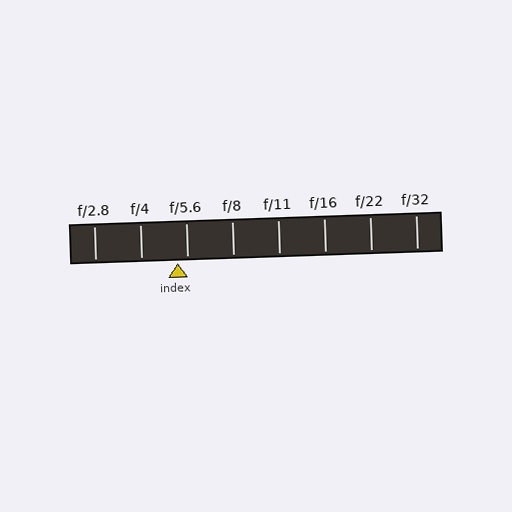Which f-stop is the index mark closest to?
The index mark is closest to f/5.6.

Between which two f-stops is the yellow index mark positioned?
The index mark is between f/4 and f/5.6.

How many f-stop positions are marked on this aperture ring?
There are 8 f-stop positions marked.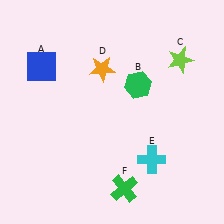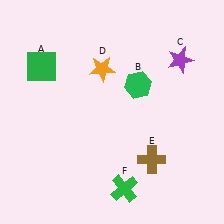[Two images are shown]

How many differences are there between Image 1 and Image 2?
There are 3 differences between the two images.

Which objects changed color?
A changed from blue to green. C changed from lime to purple. E changed from cyan to brown.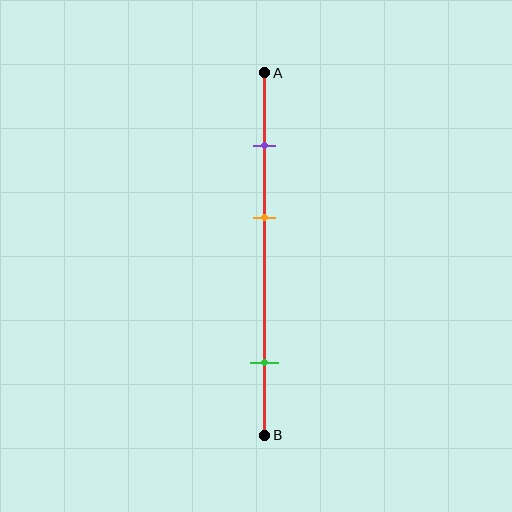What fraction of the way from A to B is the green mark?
The green mark is approximately 80% (0.8) of the way from A to B.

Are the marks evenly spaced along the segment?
No, the marks are not evenly spaced.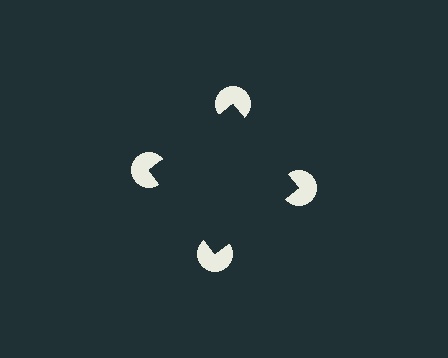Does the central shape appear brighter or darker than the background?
It typically appears slightly darker than the background, even though no actual brightness change is drawn.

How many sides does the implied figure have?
4 sides.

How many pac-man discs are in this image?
There are 4 — one at each vertex of the illusory square.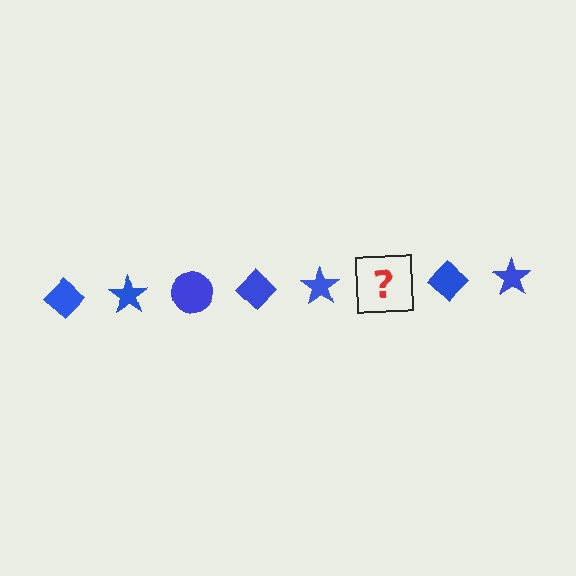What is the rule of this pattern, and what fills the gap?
The rule is that the pattern cycles through diamond, star, circle shapes in blue. The gap should be filled with a blue circle.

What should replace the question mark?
The question mark should be replaced with a blue circle.